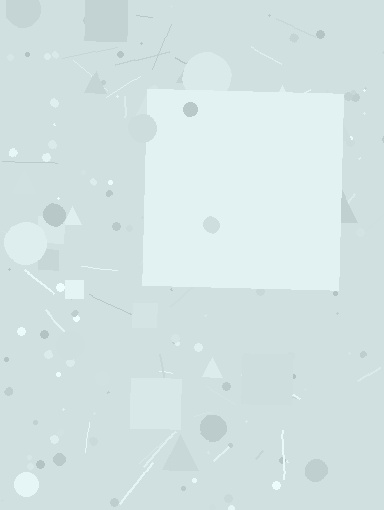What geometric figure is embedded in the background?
A square is embedded in the background.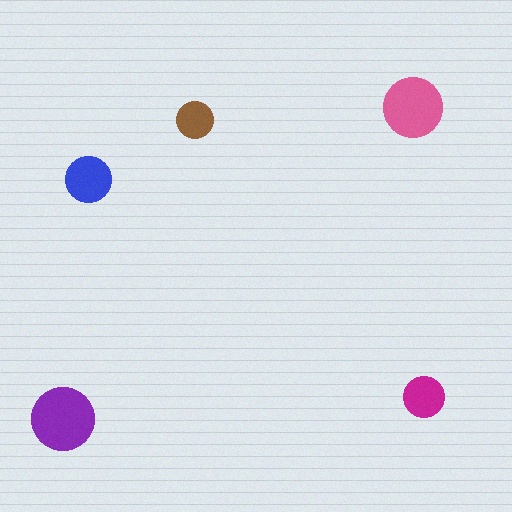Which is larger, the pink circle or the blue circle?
The pink one.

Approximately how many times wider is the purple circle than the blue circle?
About 1.5 times wider.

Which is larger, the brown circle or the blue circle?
The blue one.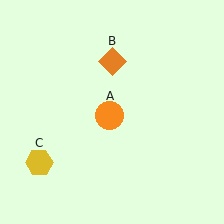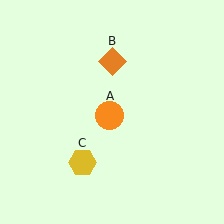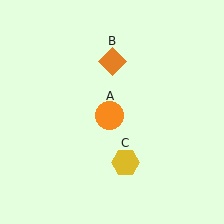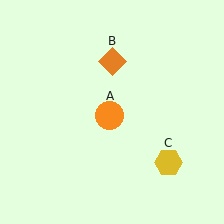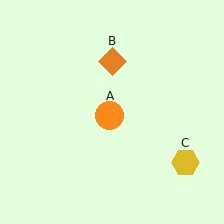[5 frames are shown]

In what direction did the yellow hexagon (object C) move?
The yellow hexagon (object C) moved right.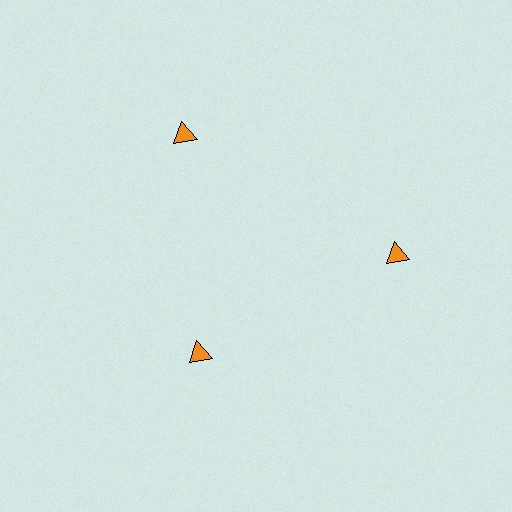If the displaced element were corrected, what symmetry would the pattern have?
It would have 3-fold rotational symmetry — the pattern would map onto itself every 120 degrees.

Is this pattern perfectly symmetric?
No. The 3 orange triangles are arranged in a ring, but one element near the 7 o'clock position is pulled inward toward the center, breaking the 3-fold rotational symmetry.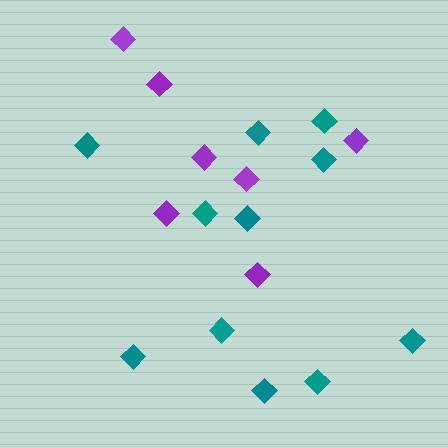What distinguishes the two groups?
There are 2 groups: one group of purple diamonds (7) and one group of teal diamonds (11).